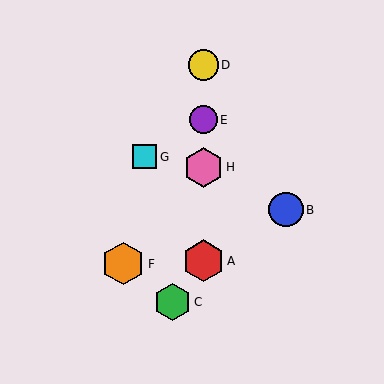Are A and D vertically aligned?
Yes, both are at x≈203.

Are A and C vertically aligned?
No, A is at x≈203 and C is at x≈173.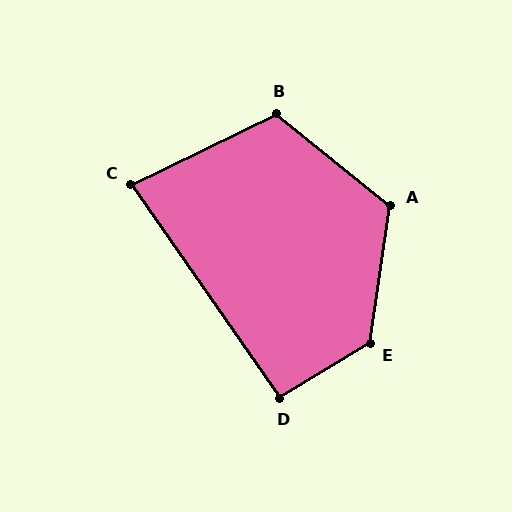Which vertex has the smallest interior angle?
C, at approximately 81 degrees.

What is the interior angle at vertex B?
Approximately 115 degrees (obtuse).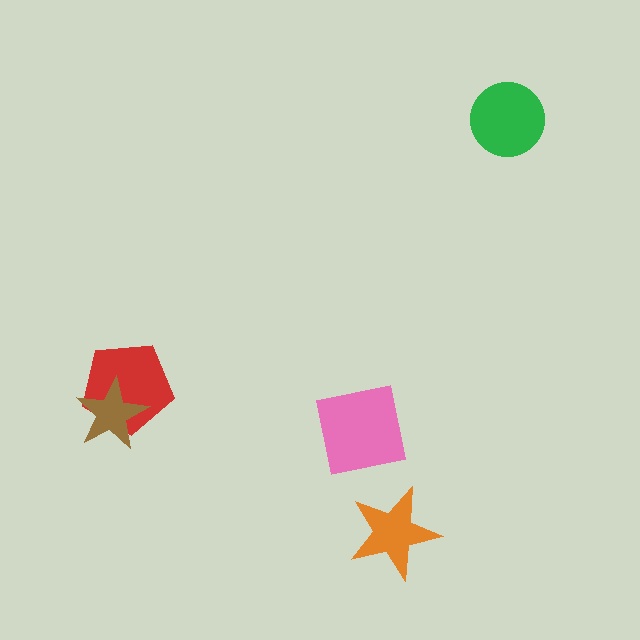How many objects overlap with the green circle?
0 objects overlap with the green circle.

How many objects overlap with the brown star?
1 object overlaps with the brown star.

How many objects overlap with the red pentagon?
1 object overlaps with the red pentagon.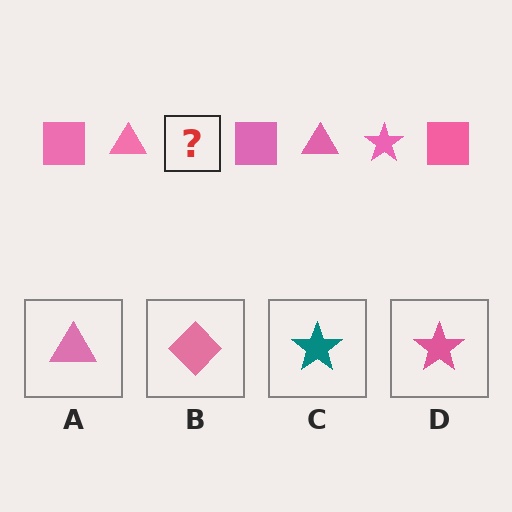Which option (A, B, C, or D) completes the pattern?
D.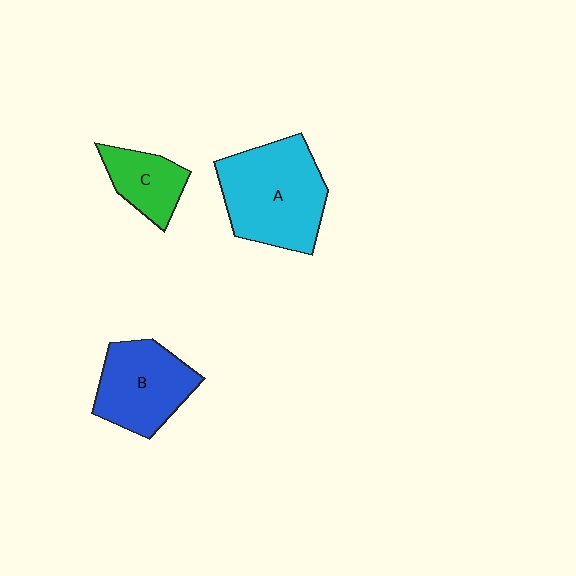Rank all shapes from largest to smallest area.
From largest to smallest: A (cyan), B (blue), C (green).